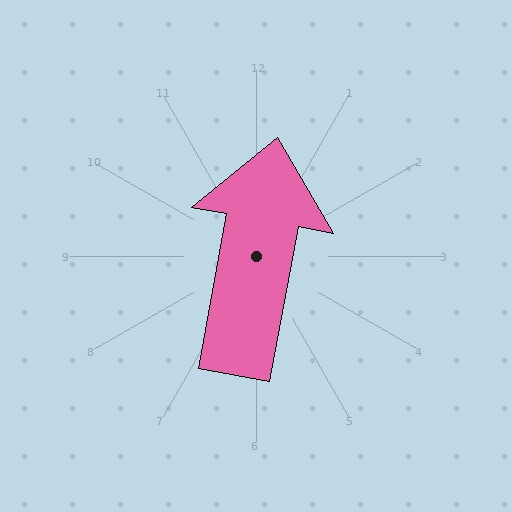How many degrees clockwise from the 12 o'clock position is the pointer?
Approximately 10 degrees.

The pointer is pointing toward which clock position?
Roughly 12 o'clock.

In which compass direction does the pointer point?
North.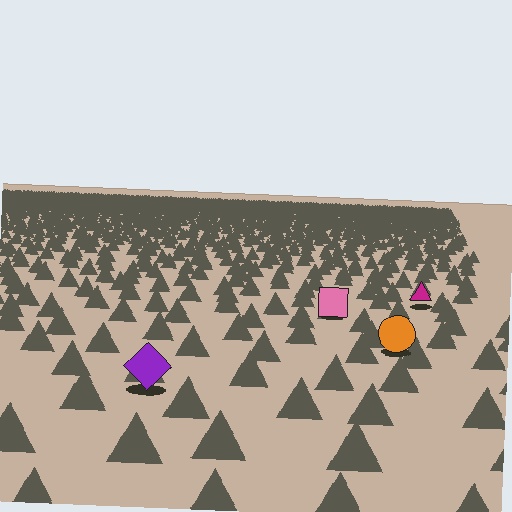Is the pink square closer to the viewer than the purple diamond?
No. The purple diamond is closer — you can tell from the texture gradient: the ground texture is coarser near it.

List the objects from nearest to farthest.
From nearest to farthest: the purple diamond, the orange circle, the pink square, the magenta triangle.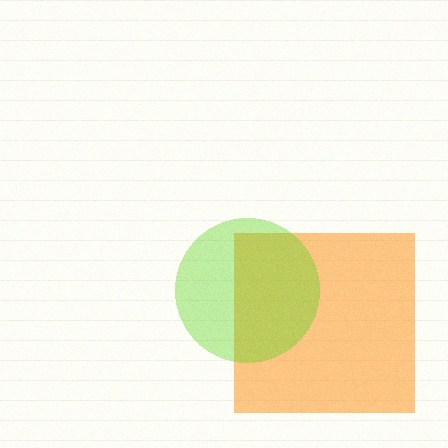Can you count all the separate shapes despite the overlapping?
Yes, there are 2 separate shapes.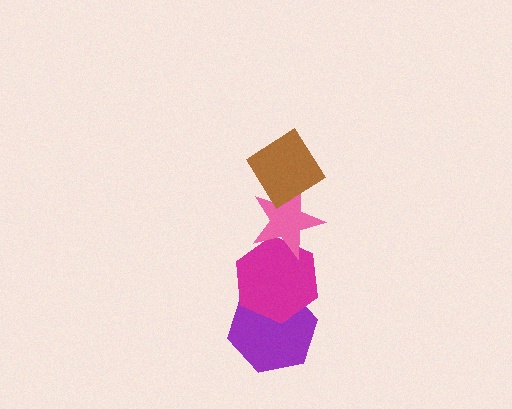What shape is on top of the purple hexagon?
The magenta hexagon is on top of the purple hexagon.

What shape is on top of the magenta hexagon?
The pink star is on top of the magenta hexagon.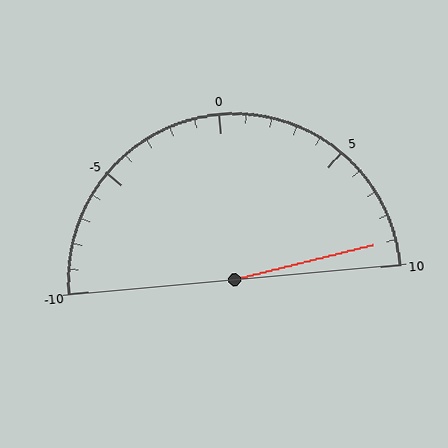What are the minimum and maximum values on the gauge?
The gauge ranges from -10 to 10.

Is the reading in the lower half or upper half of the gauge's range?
The reading is in the upper half of the range (-10 to 10).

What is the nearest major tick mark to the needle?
The nearest major tick mark is 10.